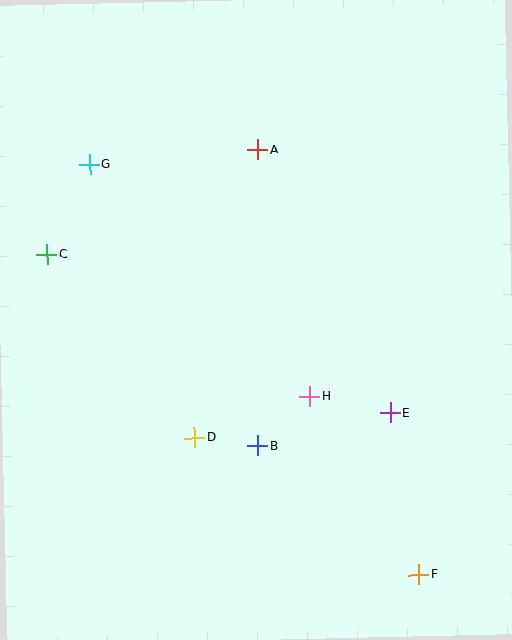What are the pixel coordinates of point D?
Point D is at (194, 438).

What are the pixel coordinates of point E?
Point E is at (391, 413).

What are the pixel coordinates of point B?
Point B is at (258, 446).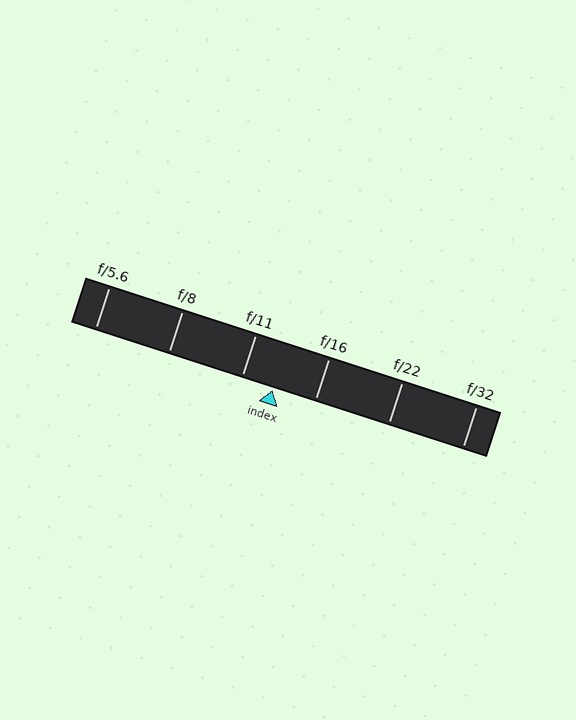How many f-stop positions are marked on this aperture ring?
There are 6 f-stop positions marked.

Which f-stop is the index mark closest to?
The index mark is closest to f/11.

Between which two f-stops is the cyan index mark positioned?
The index mark is between f/11 and f/16.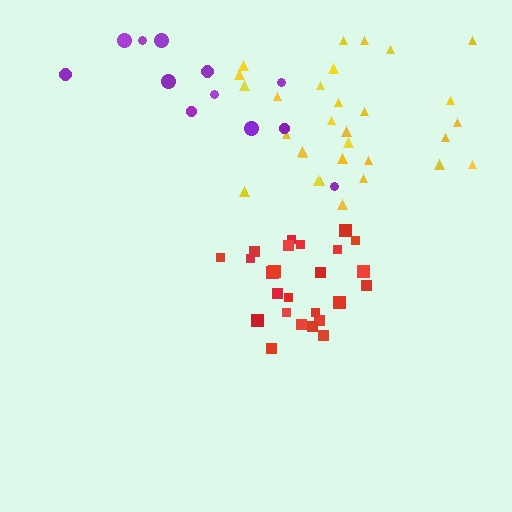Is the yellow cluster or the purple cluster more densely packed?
Yellow.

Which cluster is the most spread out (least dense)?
Purple.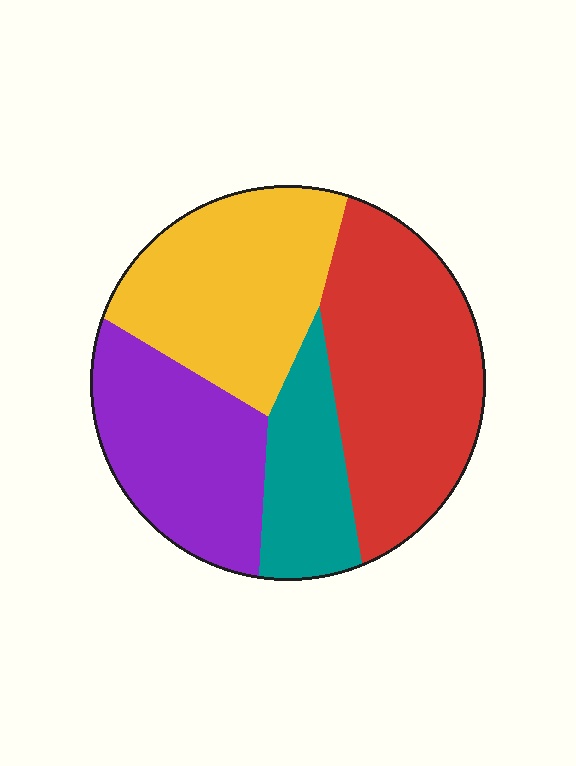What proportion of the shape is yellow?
Yellow takes up about one quarter (1/4) of the shape.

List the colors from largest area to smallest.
From largest to smallest: red, yellow, purple, teal.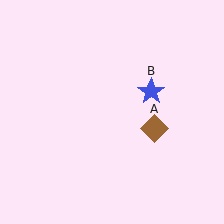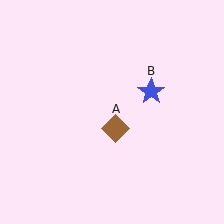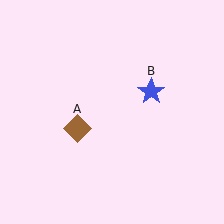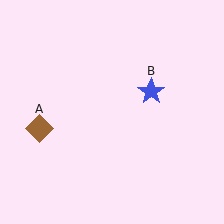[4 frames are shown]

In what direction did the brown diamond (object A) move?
The brown diamond (object A) moved left.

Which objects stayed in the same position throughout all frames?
Blue star (object B) remained stationary.